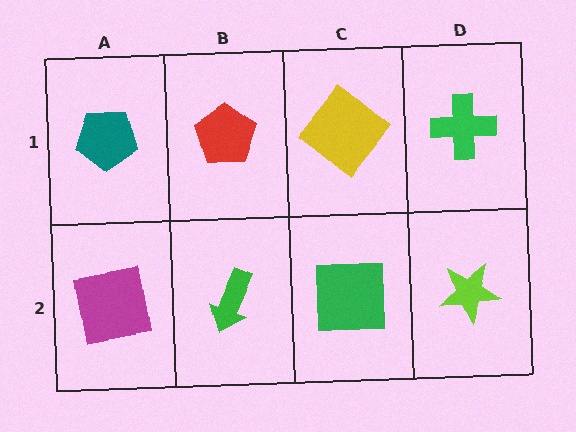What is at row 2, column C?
A green square.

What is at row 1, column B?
A red pentagon.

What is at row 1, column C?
A yellow diamond.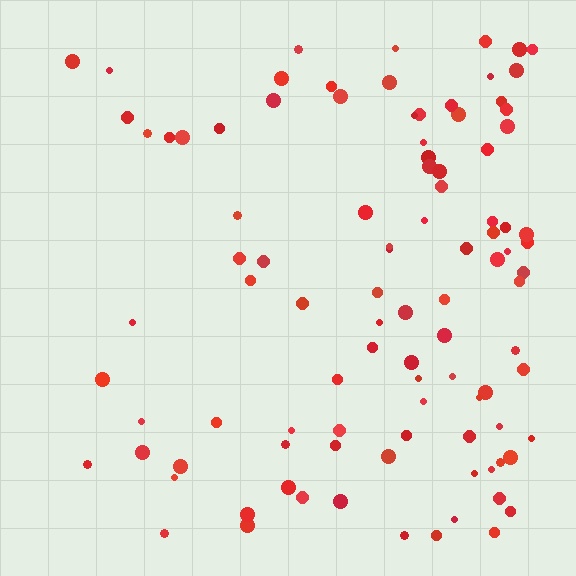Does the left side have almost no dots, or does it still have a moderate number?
Still a moderate number, just noticeably fewer than the right.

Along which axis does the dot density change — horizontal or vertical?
Horizontal.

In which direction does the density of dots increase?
From left to right, with the right side densest.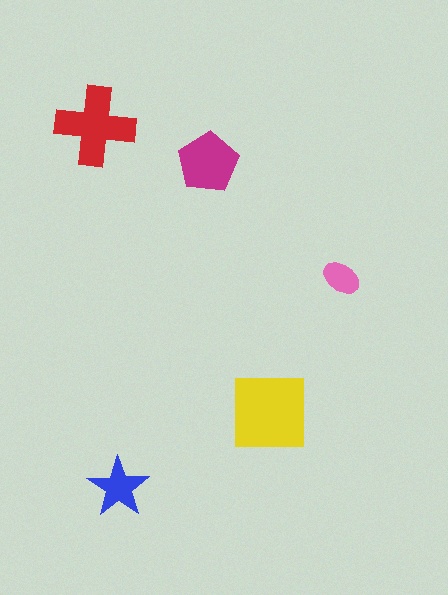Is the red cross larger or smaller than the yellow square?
Smaller.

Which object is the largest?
The yellow square.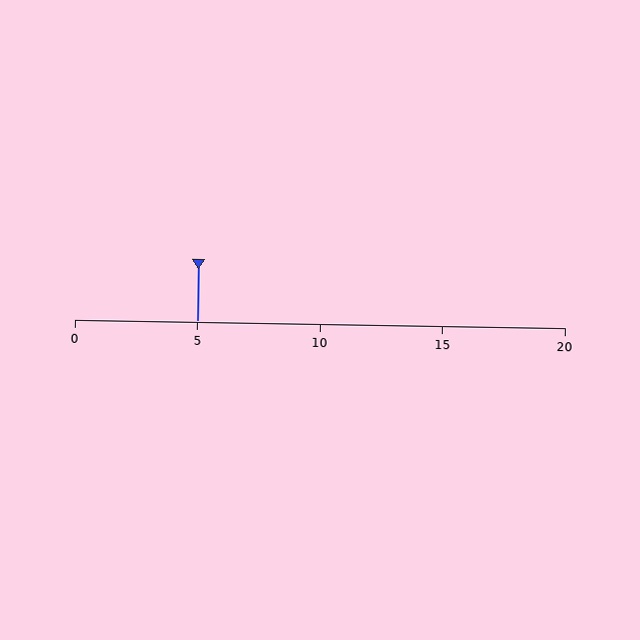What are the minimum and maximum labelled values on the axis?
The axis runs from 0 to 20.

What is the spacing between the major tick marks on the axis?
The major ticks are spaced 5 apart.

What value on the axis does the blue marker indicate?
The marker indicates approximately 5.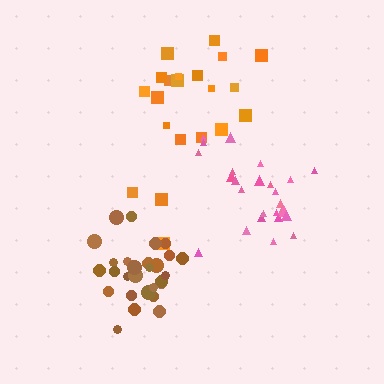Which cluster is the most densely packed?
Brown.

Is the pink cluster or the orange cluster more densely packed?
Pink.